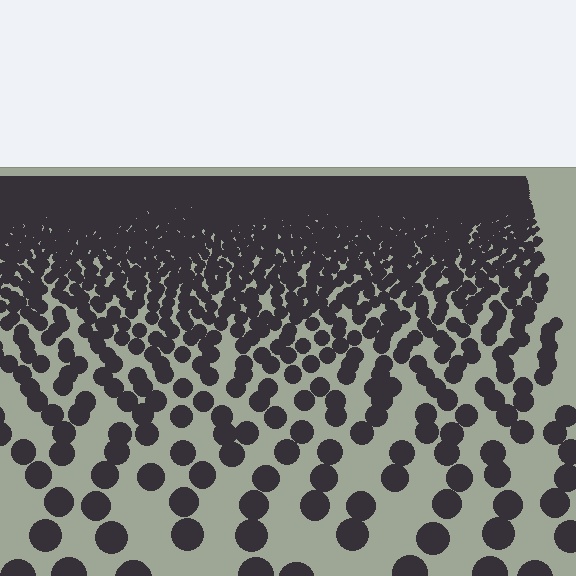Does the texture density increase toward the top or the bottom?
Density increases toward the top.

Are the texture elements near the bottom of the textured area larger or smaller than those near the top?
Larger. Near the bottom, elements are closer to the viewer and appear at a bigger on-screen size.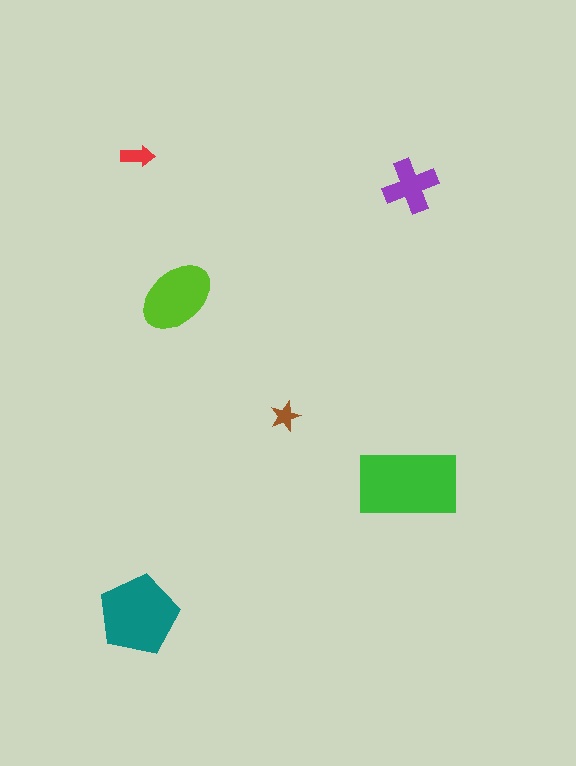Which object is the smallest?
The brown star.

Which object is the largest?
The green rectangle.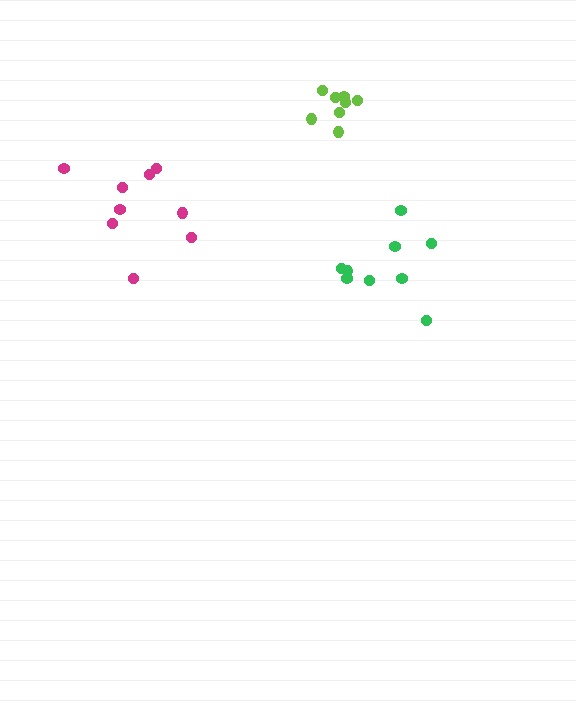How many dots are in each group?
Group 1: 9 dots, Group 2: 9 dots, Group 3: 8 dots (26 total).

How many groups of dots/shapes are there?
There are 3 groups.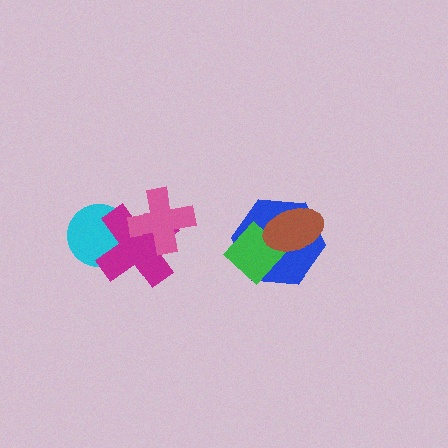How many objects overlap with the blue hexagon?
2 objects overlap with the blue hexagon.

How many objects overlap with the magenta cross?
2 objects overlap with the magenta cross.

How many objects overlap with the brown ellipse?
2 objects overlap with the brown ellipse.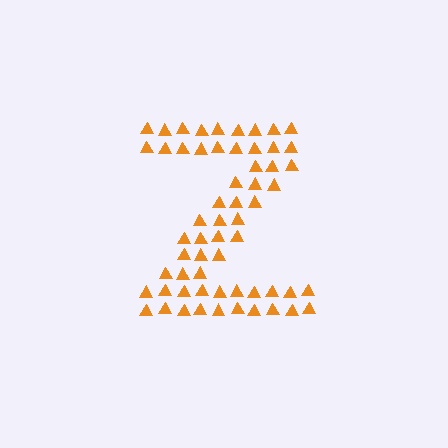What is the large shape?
The large shape is the letter Z.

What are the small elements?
The small elements are triangles.